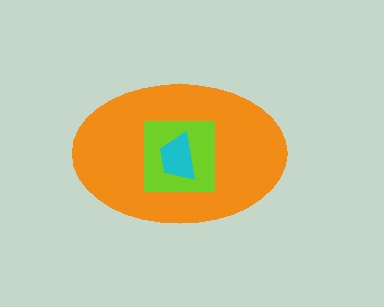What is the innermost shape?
The cyan trapezoid.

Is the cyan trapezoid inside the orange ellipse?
Yes.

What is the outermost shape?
The orange ellipse.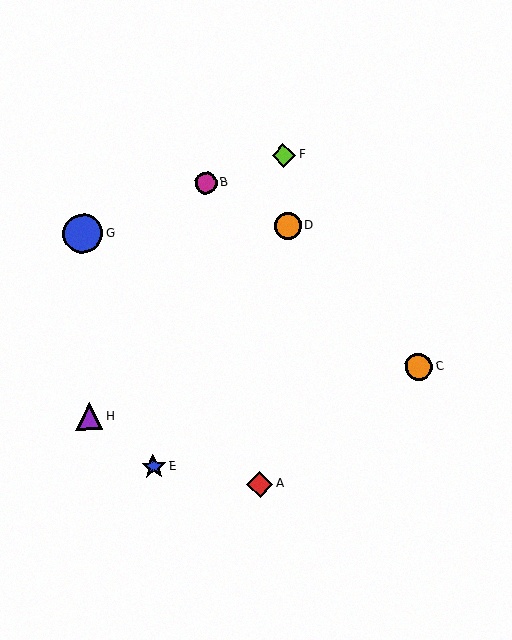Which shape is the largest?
The blue circle (labeled G) is the largest.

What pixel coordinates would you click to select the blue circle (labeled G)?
Click at (83, 233) to select the blue circle G.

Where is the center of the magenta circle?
The center of the magenta circle is at (206, 183).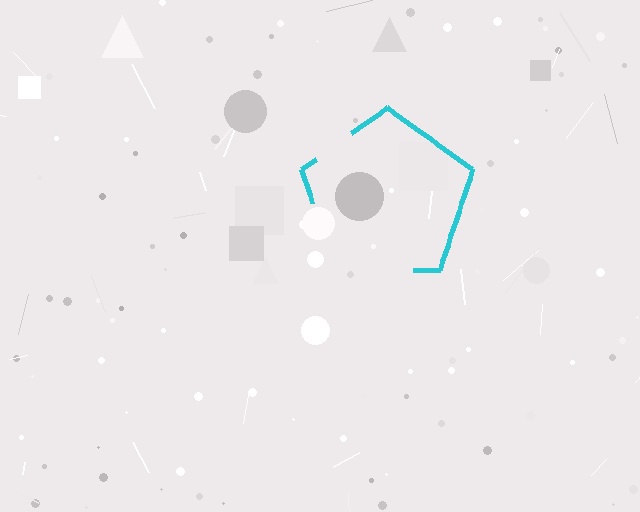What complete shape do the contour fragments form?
The contour fragments form a pentagon.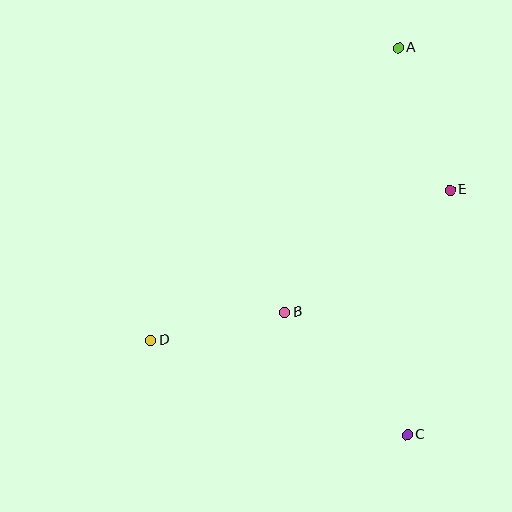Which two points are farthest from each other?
Points A and C are farthest from each other.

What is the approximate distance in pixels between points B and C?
The distance between B and C is approximately 174 pixels.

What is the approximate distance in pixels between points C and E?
The distance between C and E is approximately 249 pixels.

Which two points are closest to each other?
Points B and D are closest to each other.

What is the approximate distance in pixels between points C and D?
The distance between C and D is approximately 273 pixels.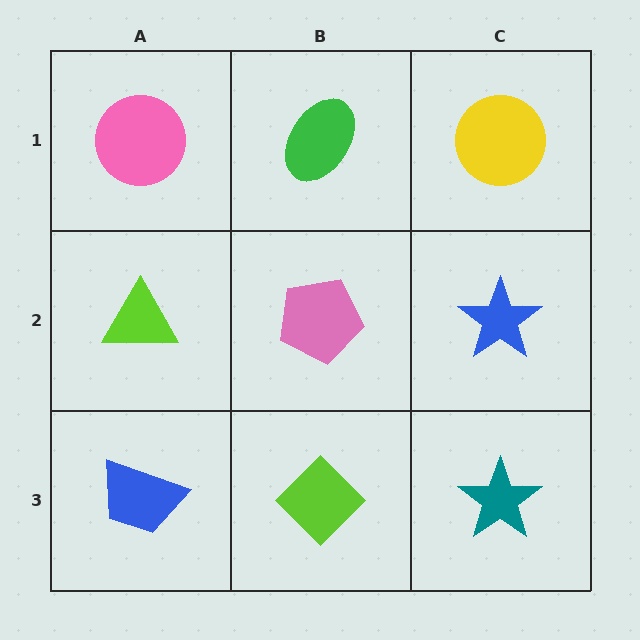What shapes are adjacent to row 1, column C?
A blue star (row 2, column C), a green ellipse (row 1, column B).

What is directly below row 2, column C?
A teal star.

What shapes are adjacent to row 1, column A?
A lime triangle (row 2, column A), a green ellipse (row 1, column B).